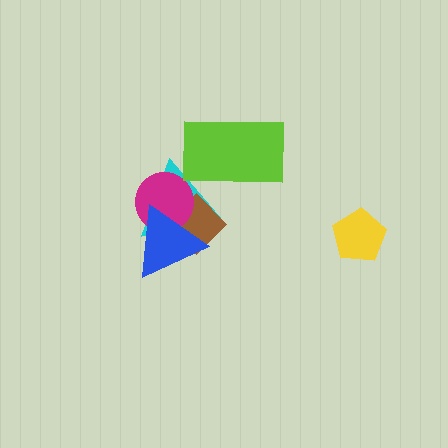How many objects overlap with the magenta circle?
3 objects overlap with the magenta circle.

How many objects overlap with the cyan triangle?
4 objects overlap with the cyan triangle.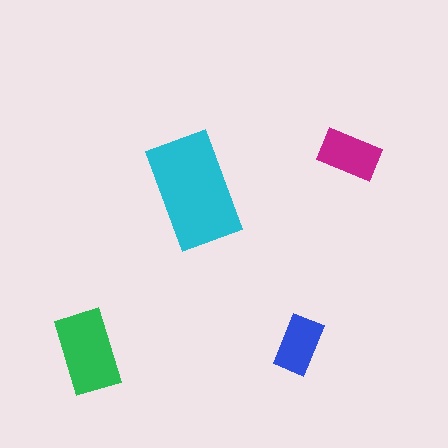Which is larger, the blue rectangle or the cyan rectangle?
The cyan one.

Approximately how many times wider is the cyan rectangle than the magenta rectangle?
About 2 times wider.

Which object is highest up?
The magenta rectangle is topmost.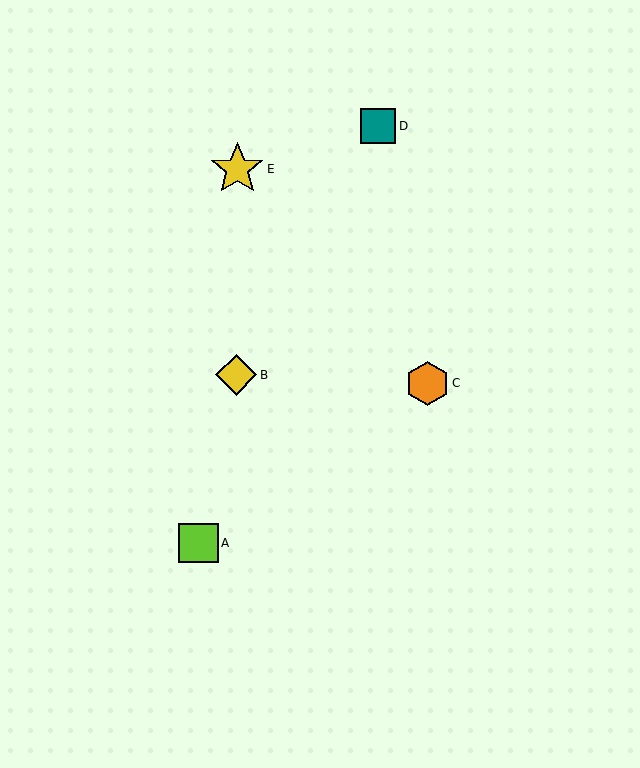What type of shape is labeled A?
Shape A is a lime square.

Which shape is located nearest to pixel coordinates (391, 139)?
The teal square (labeled D) at (378, 126) is nearest to that location.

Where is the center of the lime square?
The center of the lime square is at (199, 543).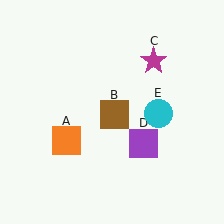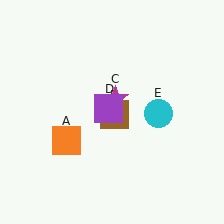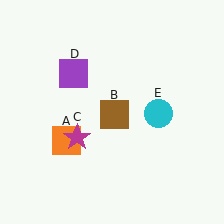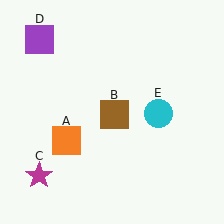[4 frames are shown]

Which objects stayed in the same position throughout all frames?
Orange square (object A) and brown square (object B) and cyan circle (object E) remained stationary.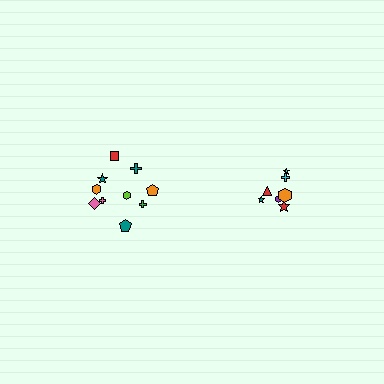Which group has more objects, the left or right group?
The left group.